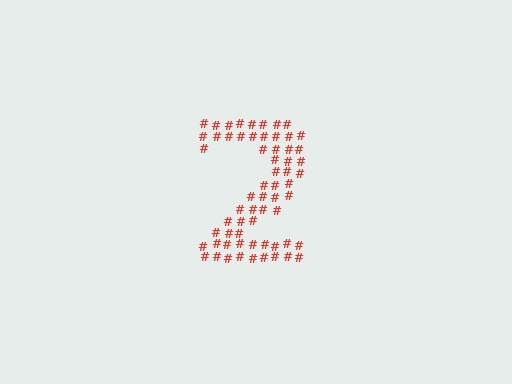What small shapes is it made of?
It is made of small hash symbols.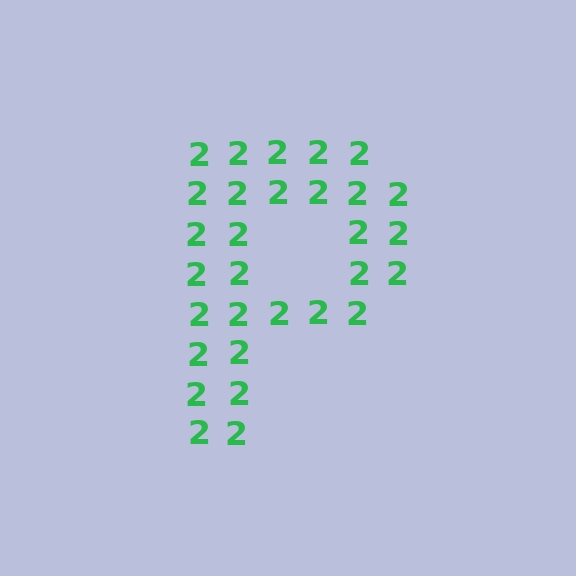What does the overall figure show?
The overall figure shows the letter P.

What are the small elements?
The small elements are digit 2's.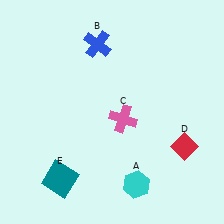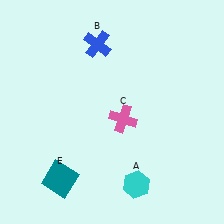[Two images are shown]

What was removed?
The red diamond (D) was removed in Image 2.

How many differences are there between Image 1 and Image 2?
There is 1 difference between the two images.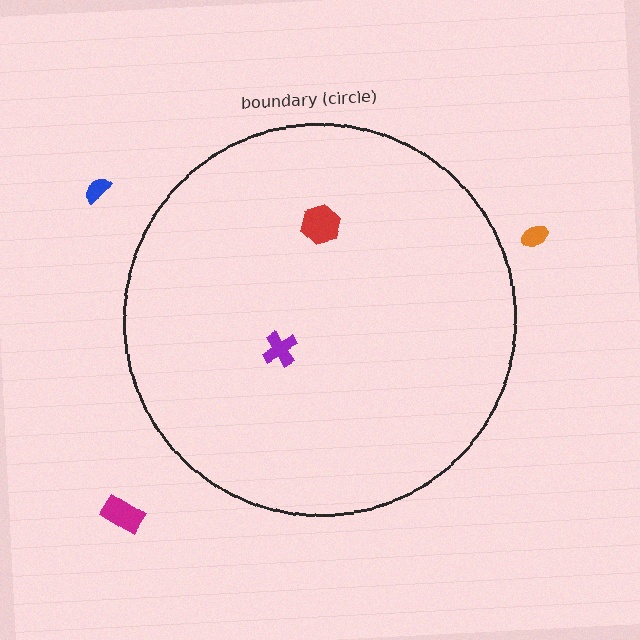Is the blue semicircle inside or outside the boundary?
Outside.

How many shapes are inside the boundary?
2 inside, 3 outside.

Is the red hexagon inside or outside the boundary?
Inside.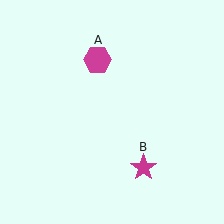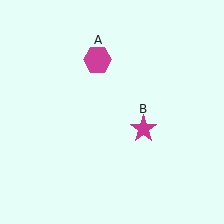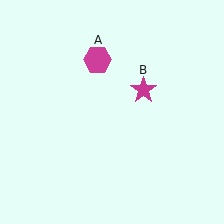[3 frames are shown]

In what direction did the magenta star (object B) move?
The magenta star (object B) moved up.